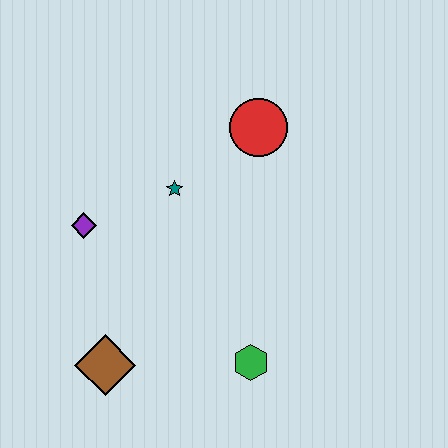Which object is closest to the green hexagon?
The brown diamond is closest to the green hexagon.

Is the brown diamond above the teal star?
No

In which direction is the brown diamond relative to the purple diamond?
The brown diamond is below the purple diamond.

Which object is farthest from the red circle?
The brown diamond is farthest from the red circle.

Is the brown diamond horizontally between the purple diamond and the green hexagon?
Yes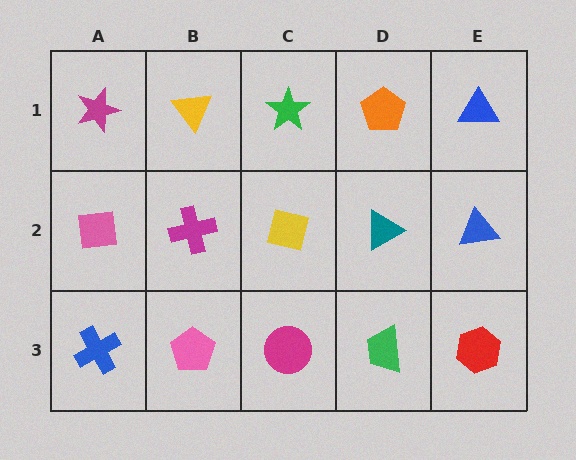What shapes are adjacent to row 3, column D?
A teal triangle (row 2, column D), a magenta circle (row 3, column C), a red hexagon (row 3, column E).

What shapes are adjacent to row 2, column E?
A blue triangle (row 1, column E), a red hexagon (row 3, column E), a teal triangle (row 2, column D).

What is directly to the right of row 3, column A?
A pink pentagon.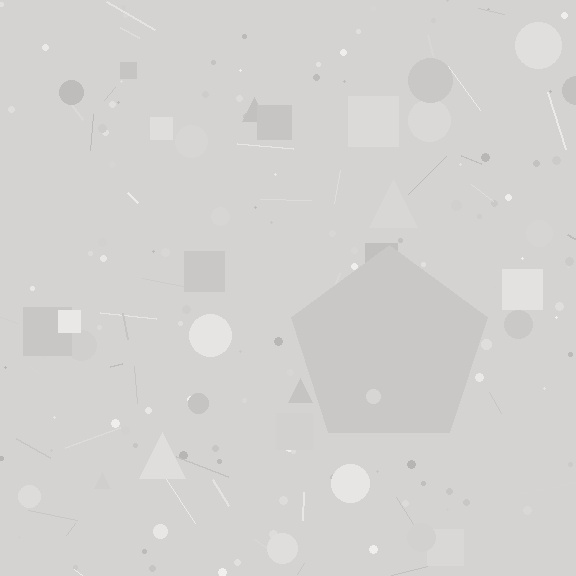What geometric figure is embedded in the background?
A pentagon is embedded in the background.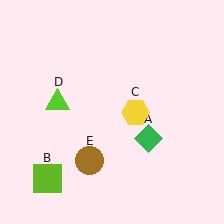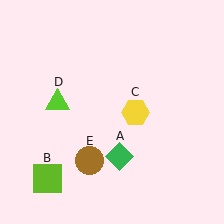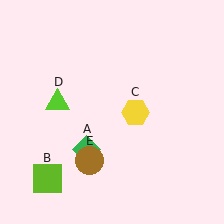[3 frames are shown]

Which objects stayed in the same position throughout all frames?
Lime square (object B) and yellow hexagon (object C) and lime triangle (object D) and brown circle (object E) remained stationary.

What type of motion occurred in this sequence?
The green diamond (object A) rotated clockwise around the center of the scene.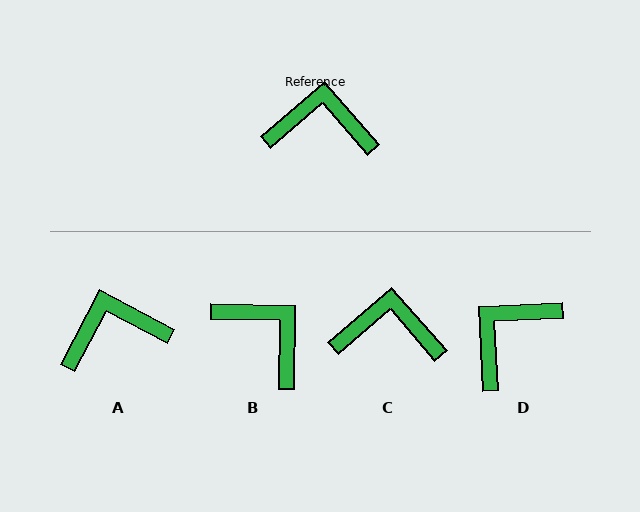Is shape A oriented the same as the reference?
No, it is off by about 21 degrees.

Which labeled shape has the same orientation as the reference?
C.